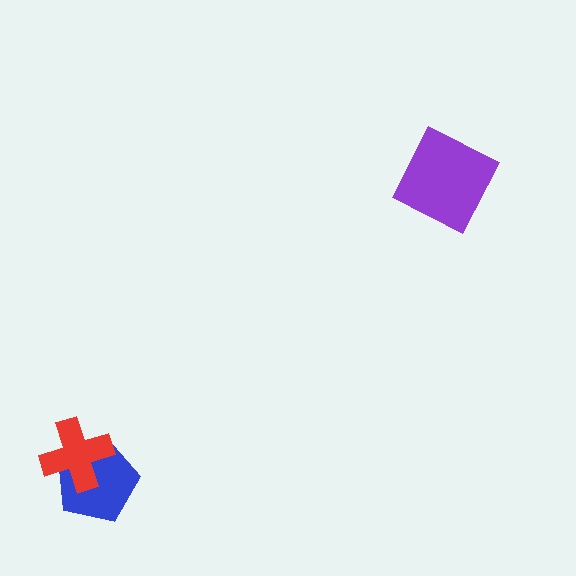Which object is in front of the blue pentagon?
The red cross is in front of the blue pentagon.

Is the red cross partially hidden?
No, no other shape covers it.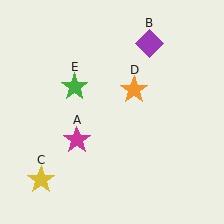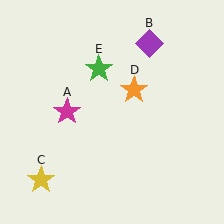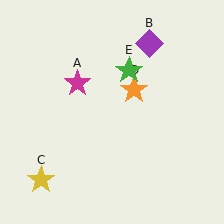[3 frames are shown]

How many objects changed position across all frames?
2 objects changed position: magenta star (object A), green star (object E).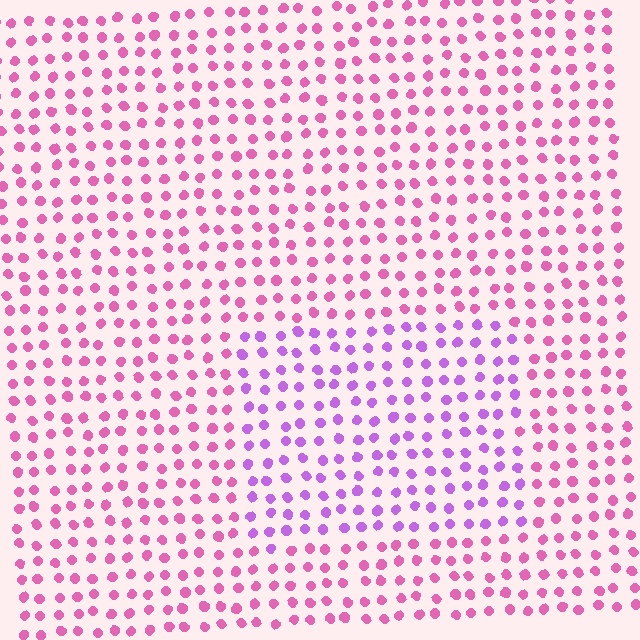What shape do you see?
I see a rectangle.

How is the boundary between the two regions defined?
The boundary is defined purely by a slight shift in hue (about 38 degrees). Spacing, size, and orientation are identical on both sides.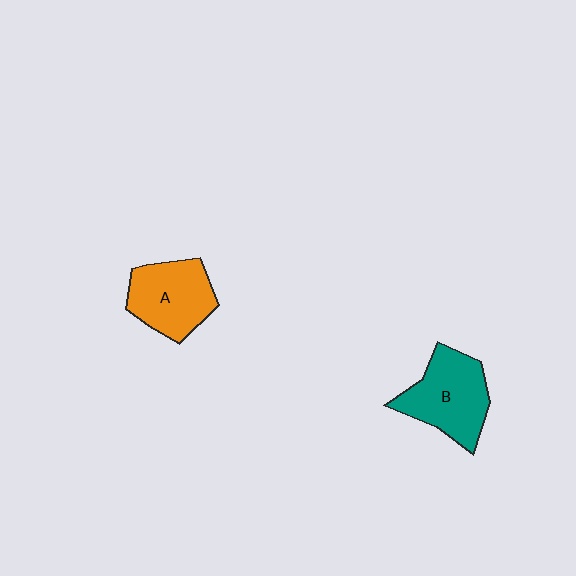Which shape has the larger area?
Shape B (teal).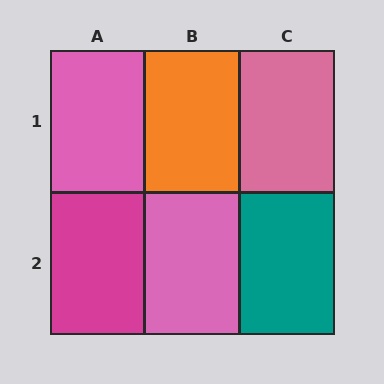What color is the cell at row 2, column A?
Magenta.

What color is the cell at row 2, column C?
Teal.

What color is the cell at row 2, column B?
Pink.